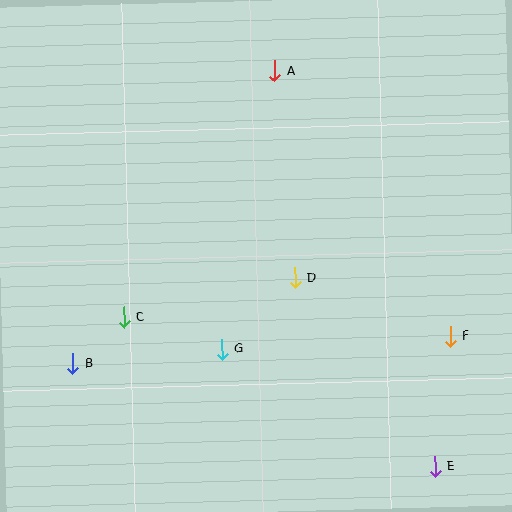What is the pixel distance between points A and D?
The distance between A and D is 208 pixels.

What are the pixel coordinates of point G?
Point G is at (222, 349).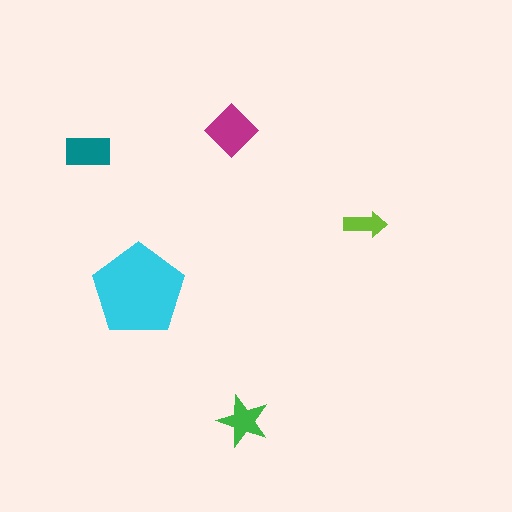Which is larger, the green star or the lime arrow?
The green star.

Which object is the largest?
The cyan pentagon.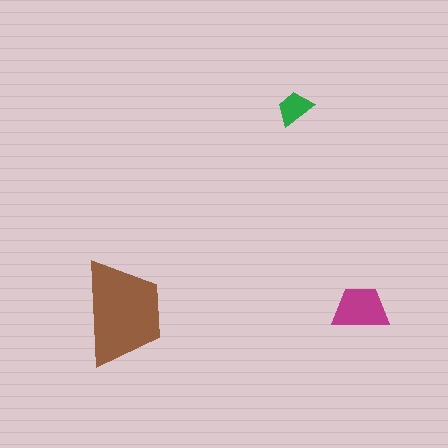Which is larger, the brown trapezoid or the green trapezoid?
The brown one.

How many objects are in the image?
There are 3 objects in the image.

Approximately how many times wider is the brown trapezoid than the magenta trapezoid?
About 2 times wider.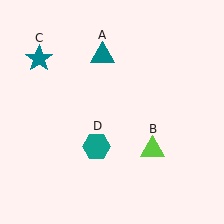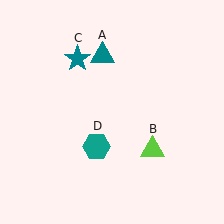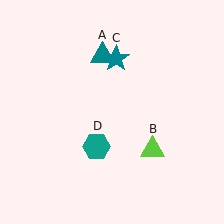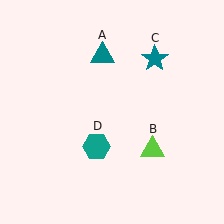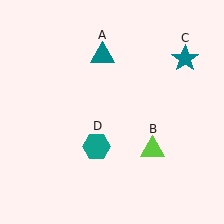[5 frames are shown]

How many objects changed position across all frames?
1 object changed position: teal star (object C).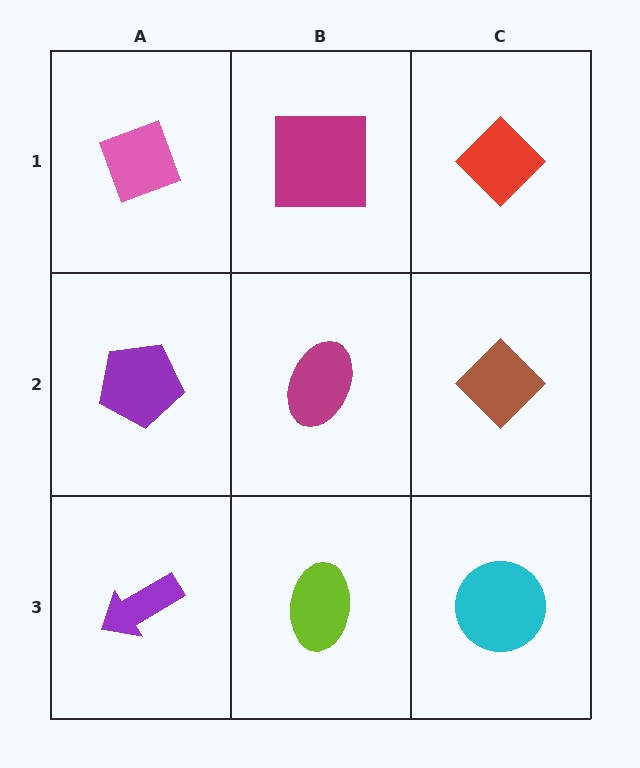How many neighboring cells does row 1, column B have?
3.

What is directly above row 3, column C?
A brown diamond.